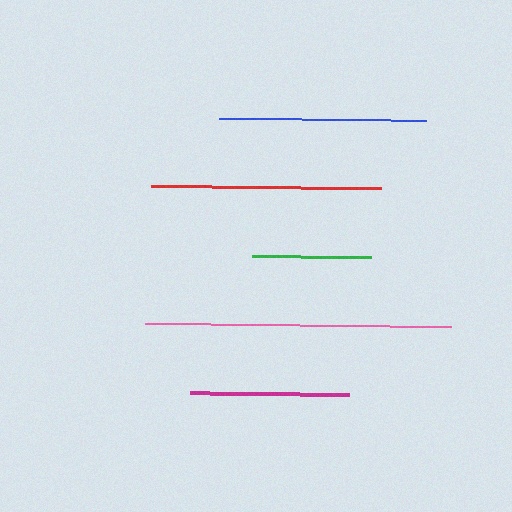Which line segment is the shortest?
The green line is the shortest at approximately 118 pixels.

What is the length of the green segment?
The green segment is approximately 118 pixels long.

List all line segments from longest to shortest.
From longest to shortest: pink, red, blue, magenta, green.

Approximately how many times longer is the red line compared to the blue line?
The red line is approximately 1.1 times the length of the blue line.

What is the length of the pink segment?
The pink segment is approximately 306 pixels long.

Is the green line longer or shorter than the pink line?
The pink line is longer than the green line.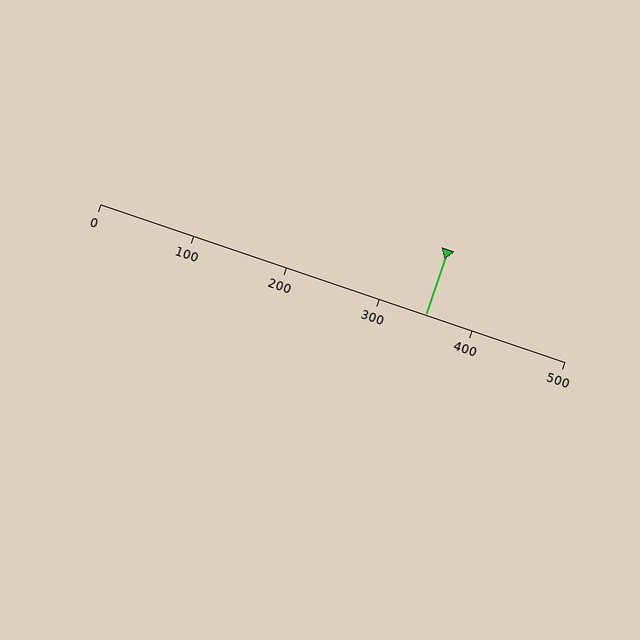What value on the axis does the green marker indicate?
The marker indicates approximately 350.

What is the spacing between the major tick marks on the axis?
The major ticks are spaced 100 apart.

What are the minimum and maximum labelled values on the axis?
The axis runs from 0 to 500.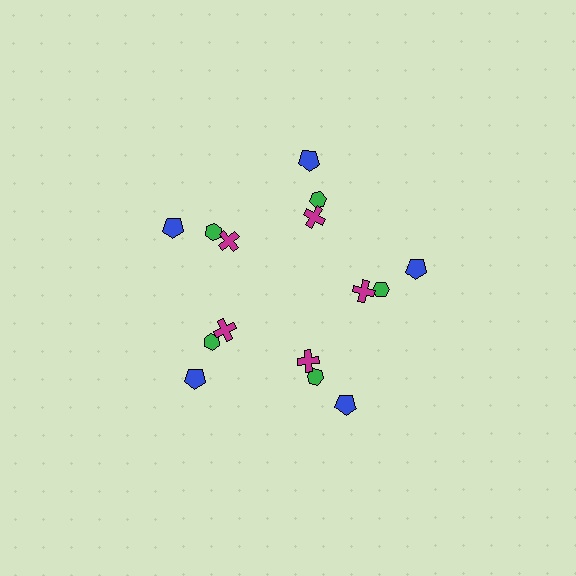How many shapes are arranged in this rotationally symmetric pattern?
There are 15 shapes, arranged in 5 groups of 3.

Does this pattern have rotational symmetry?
Yes, this pattern has 5-fold rotational symmetry. It looks the same after rotating 72 degrees around the center.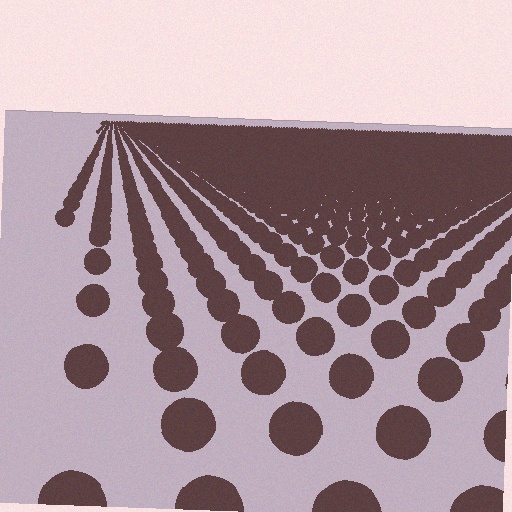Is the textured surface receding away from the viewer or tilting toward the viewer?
The surface is receding away from the viewer. Texture elements get smaller and denser toward the top.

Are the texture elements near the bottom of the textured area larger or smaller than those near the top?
Larger. Near the bottom, elements are closer to the viewer and appear at a bigger on-screen size.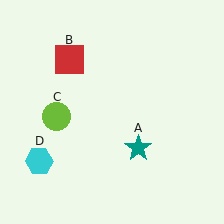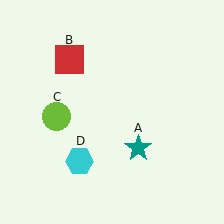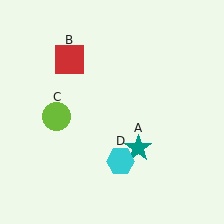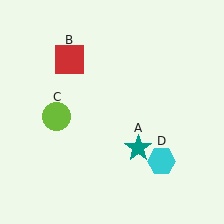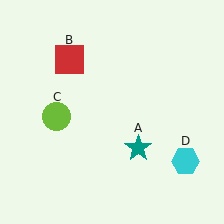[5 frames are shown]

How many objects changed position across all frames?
1 object changed position: cyan hexagon (object D).